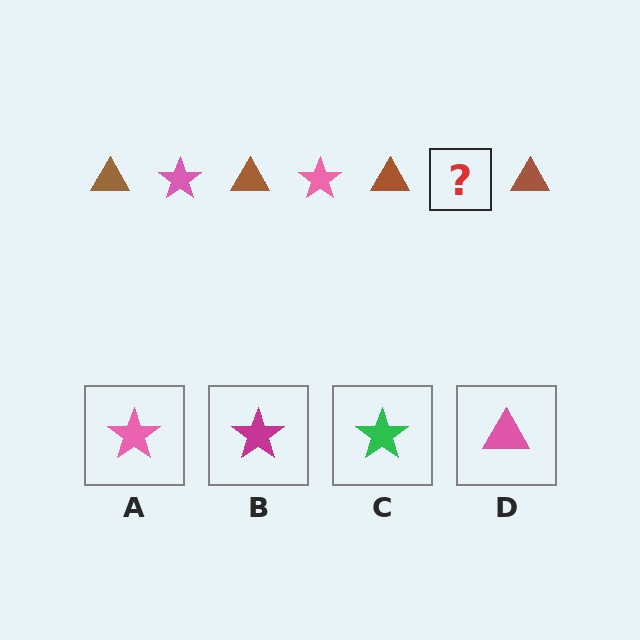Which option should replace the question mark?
Option A.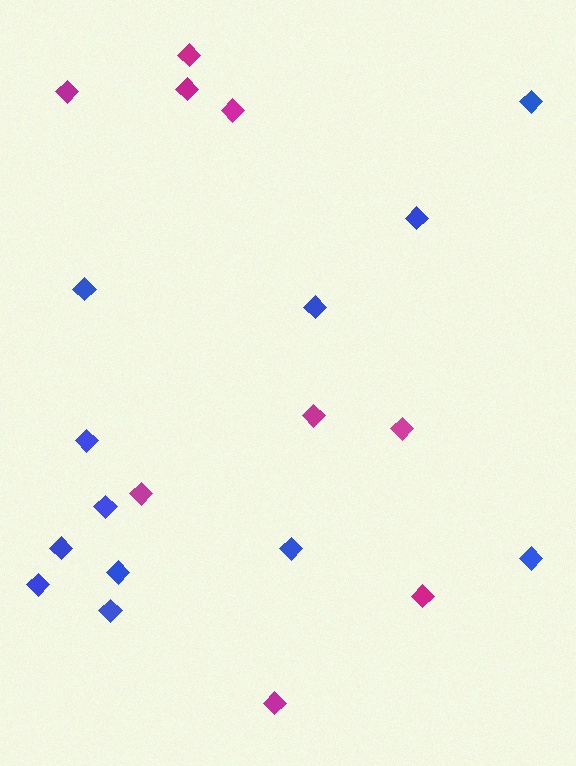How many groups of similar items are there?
There are 2 groups: one group of blue diamonds (12) and one group of magenta diamonds (9).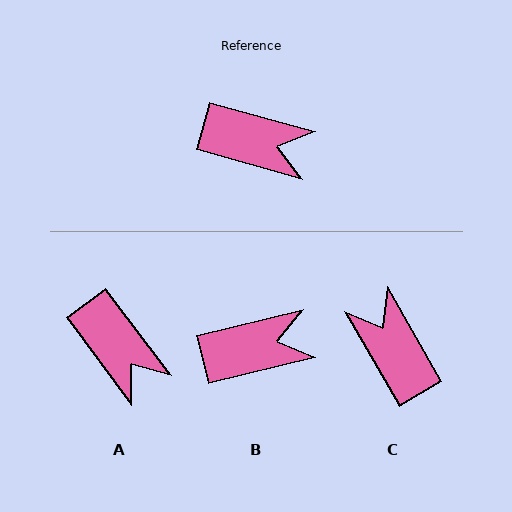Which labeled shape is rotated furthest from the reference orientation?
C, about 135 degrees away.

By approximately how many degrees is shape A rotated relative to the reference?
Approximately 38 degrees clockwise.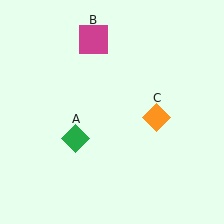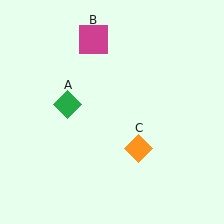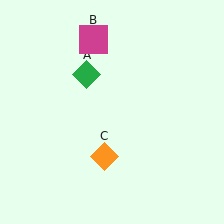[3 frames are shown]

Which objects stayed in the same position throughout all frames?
Magenta square (object B) remained stationary.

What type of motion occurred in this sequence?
The green diamond (object A), orange diamond (object C) rotated clockwise around the center of the scene.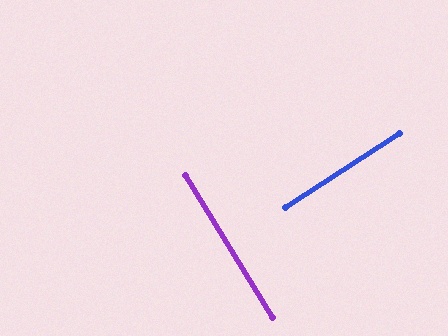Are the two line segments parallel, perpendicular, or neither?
Perpendicular — they meet at approximately 89°.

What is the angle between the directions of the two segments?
Approximately 89 degrees.